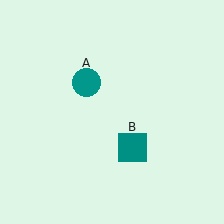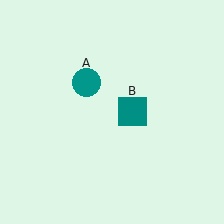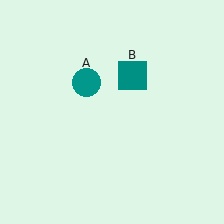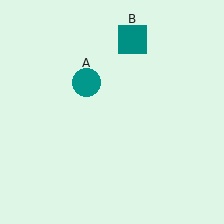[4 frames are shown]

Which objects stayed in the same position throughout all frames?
Teal circle (object A) remained stationary.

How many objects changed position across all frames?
1 object changed position: teal square (object B).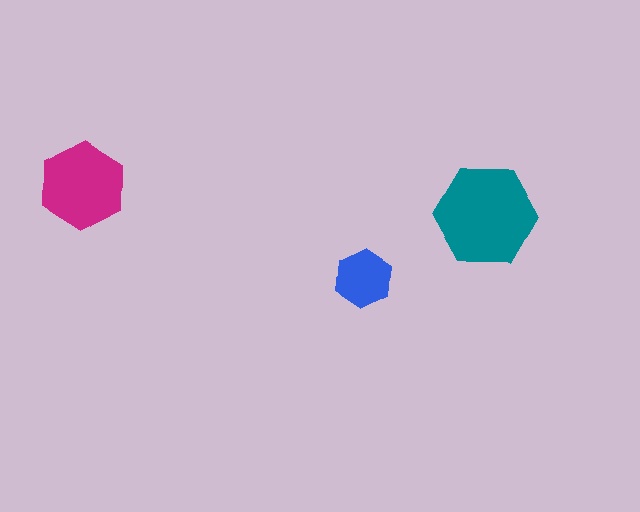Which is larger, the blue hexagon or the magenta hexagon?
The magenta one.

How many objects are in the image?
There are 3 objects in the image.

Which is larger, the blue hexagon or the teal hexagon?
The teal one.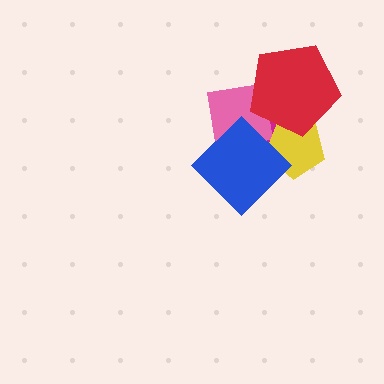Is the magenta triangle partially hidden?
Yes, it is partially covered by another shape.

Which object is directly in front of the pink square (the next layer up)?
The yellow pentagon is directly in front of the pink square.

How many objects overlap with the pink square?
4 objects overlap with the pink square.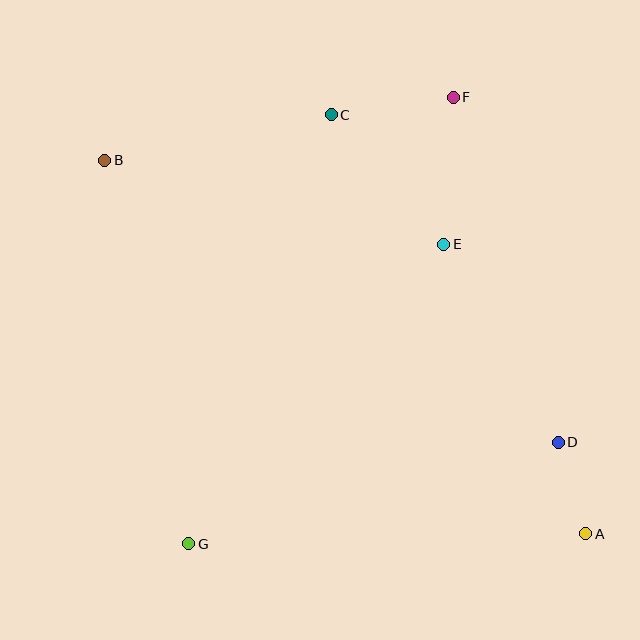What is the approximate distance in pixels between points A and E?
The distance between A and E is approximately 322 pixels.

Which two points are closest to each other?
Points A and D are closest to each other.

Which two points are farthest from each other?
Points A and B are farthest from each other.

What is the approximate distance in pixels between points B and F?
The distance between B and F is approximately 354 pixels.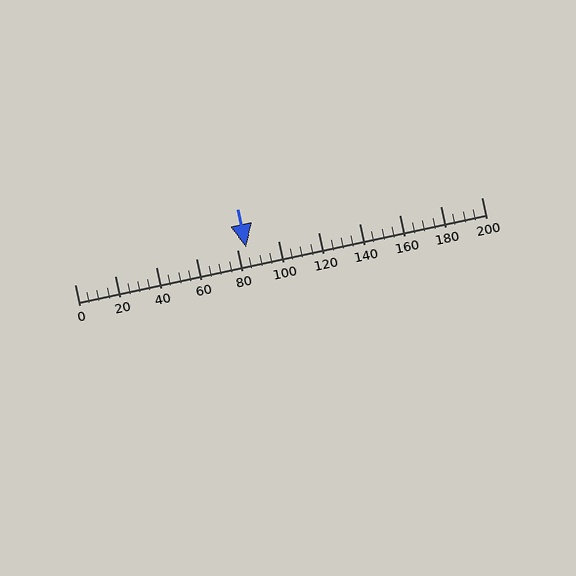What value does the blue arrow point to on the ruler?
The blue arrow points to approximately 84.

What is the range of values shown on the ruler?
The ruler shows values from 0 to 200.